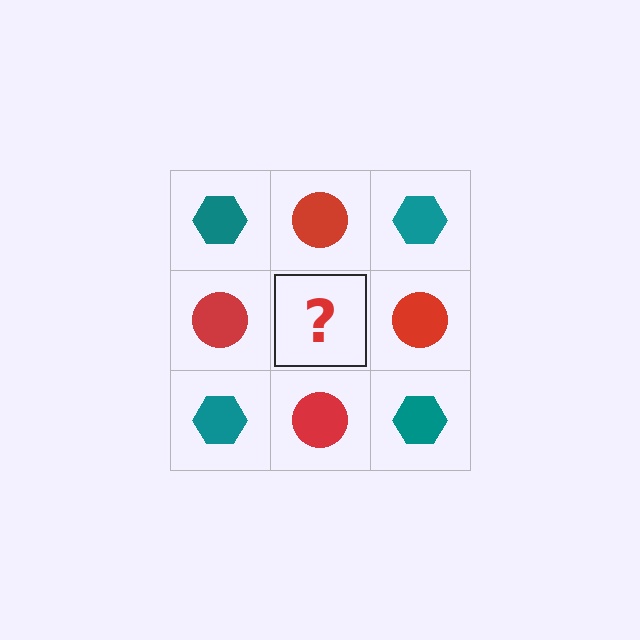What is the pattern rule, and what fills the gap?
The rule is that it alternates teal hexagon and red circle in a checkerboard pattern. The gap should be filled with a teal hexagon.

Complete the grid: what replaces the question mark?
The question mark should be replaced with a teal hexagon.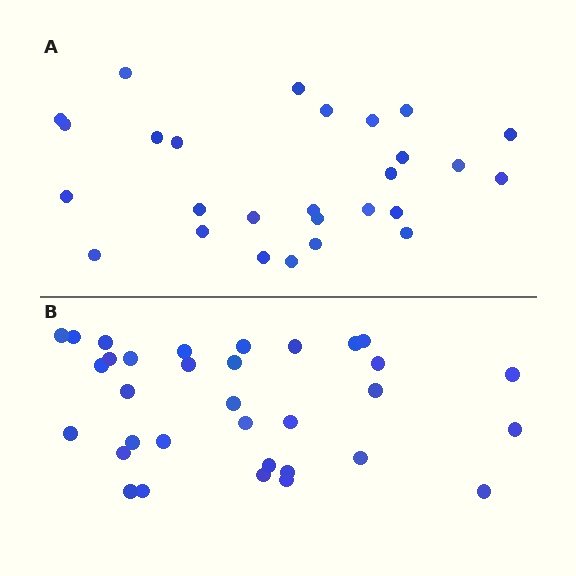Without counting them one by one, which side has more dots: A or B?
Region B (the bottom region) has more dots.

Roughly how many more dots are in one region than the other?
Region B has about 6 more dots than region A.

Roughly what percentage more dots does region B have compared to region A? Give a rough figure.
About 20% more.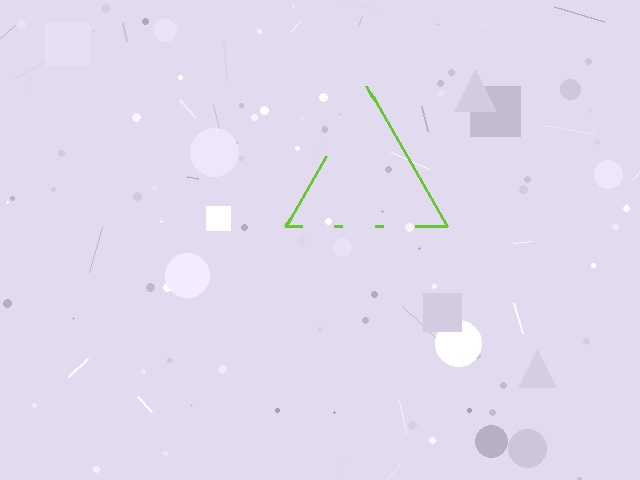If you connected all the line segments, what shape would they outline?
They would outline a triangle.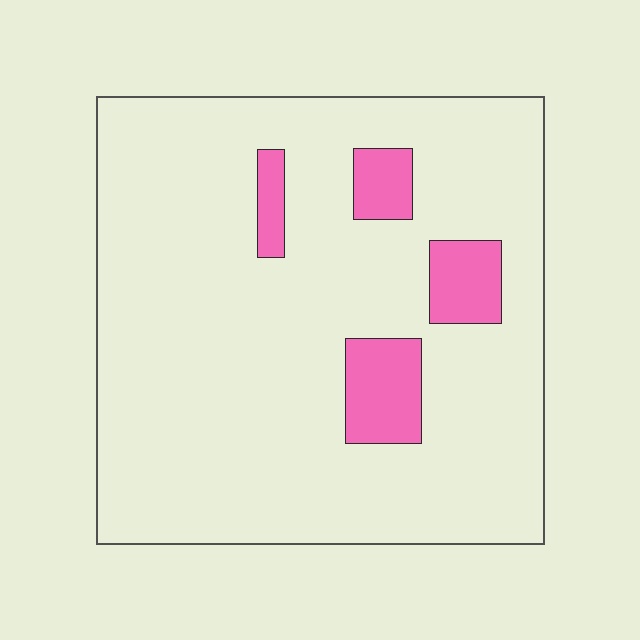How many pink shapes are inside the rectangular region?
4.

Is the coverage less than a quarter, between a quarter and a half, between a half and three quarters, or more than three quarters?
Less than a quarter.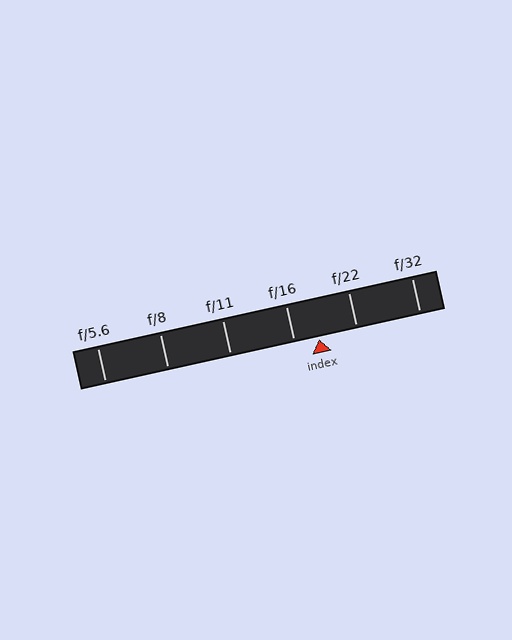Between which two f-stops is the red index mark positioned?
The index mark is between f/16 and f/22.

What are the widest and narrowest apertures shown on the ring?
The widest aperture shown is f/5.6 and the narrowest is f/32.